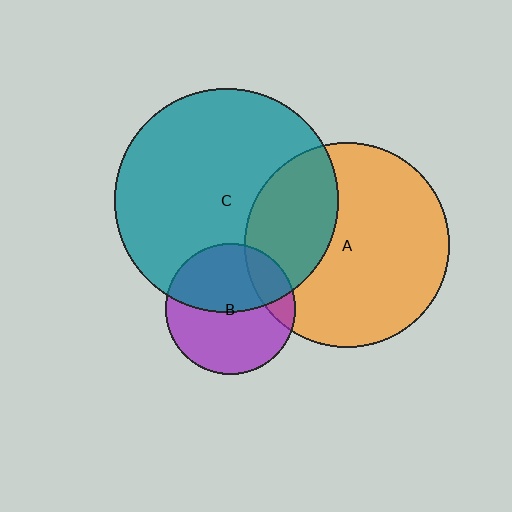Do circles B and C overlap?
Yes.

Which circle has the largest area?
Circle C (teal).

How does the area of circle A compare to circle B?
Approximately 2.5 times.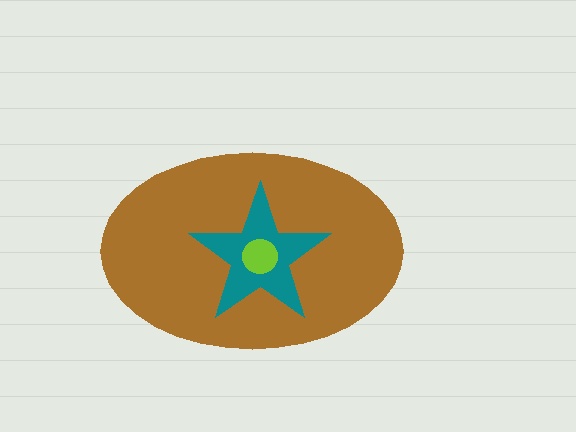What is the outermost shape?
The brown ellipse.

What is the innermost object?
The lime circle.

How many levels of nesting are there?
3.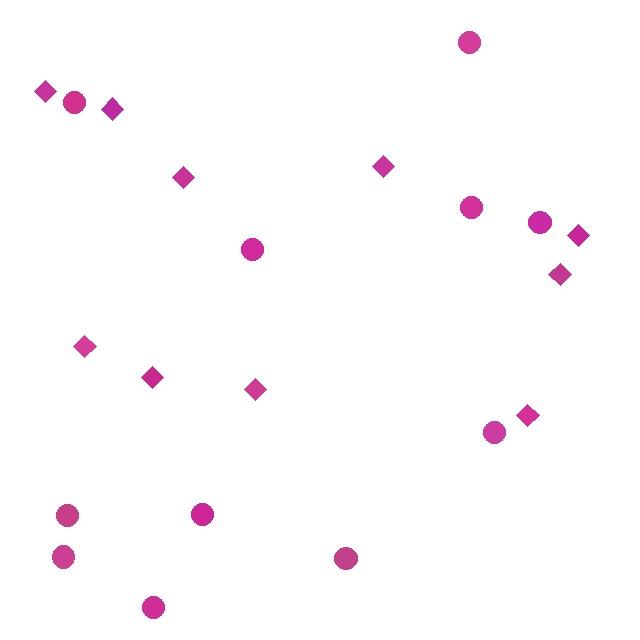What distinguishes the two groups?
There are 2 groups: one group of circles (11) and one group of diamonds (10).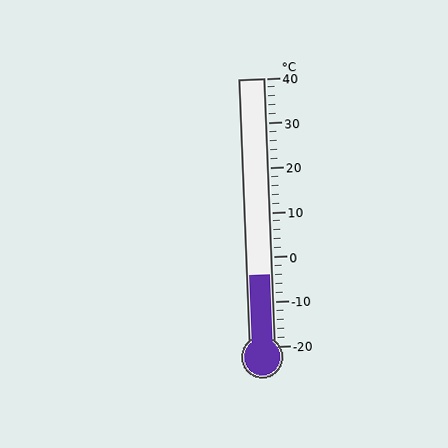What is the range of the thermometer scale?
The thermometer scale ranges from -20°C to 40°C.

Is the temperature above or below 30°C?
The temperature is below 30°C.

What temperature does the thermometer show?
The thermometer shows approximately -4°C.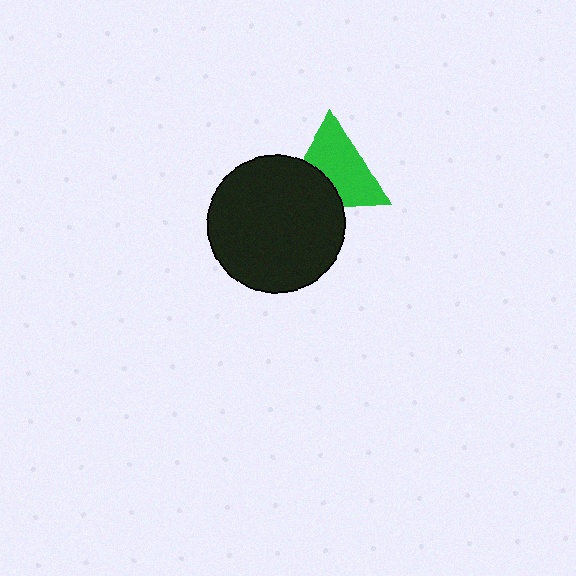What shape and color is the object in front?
The object in front is a black circle.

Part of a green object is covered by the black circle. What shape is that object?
It is a triangle.